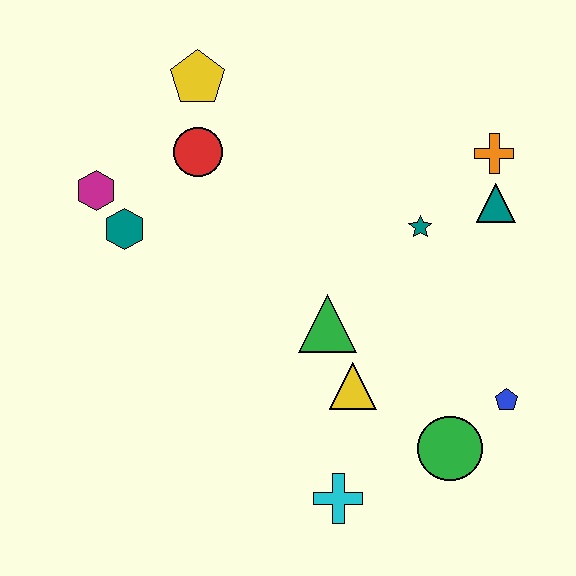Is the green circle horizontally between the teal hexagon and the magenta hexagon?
No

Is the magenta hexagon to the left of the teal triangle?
Yes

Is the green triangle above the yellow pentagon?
No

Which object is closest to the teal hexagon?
The magenta hexagon is closest to the teal hexagon.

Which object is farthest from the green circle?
The yellow pentagon is farthest from the green circle.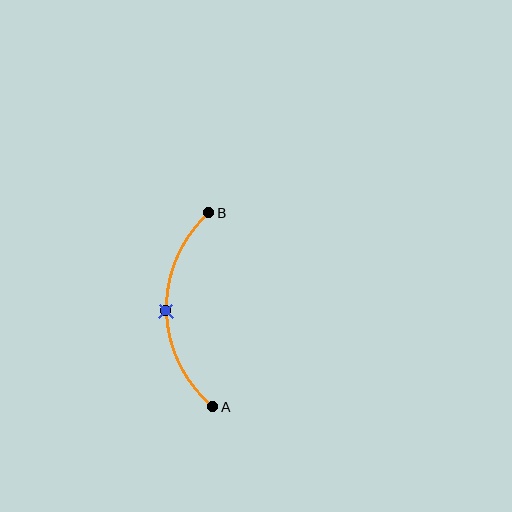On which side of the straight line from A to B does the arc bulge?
The arc bulges to the left of the straight line connecting A and B.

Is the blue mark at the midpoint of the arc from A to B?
Yes. The blue mark lies on the arc at equal arc-length from both A and B — it is the arc midpoint.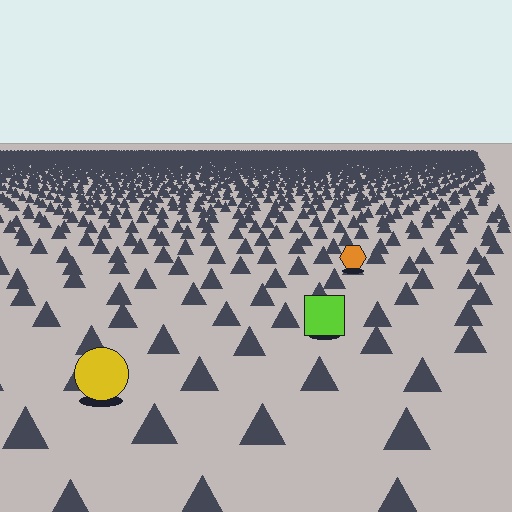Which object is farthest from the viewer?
The orange hexagon is farthest from the viewer. It appears smaller and the ground texture around it is denser.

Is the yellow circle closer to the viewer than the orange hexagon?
Yes. The yellow circle is closer — you can tell from the texture gradient: the ground texture is coarser near it.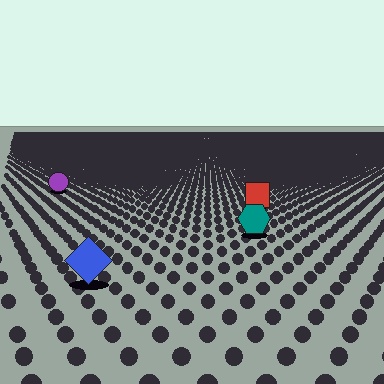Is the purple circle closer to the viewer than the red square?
No. The red square is closer — you can tell from the texture gradient: the ground texture is coarser near it.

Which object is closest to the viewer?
The blue diamond is closest. The texture marks near it are larger and more spread out.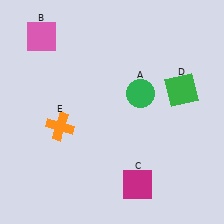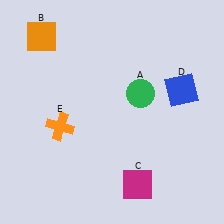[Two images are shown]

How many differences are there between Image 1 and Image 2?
There are 2 differences between the two images.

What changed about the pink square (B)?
In Image 1, B is pink. In Image 2, it changed to orange.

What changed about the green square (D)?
In Image 1, D is green. In Image 2, it changed to blue.